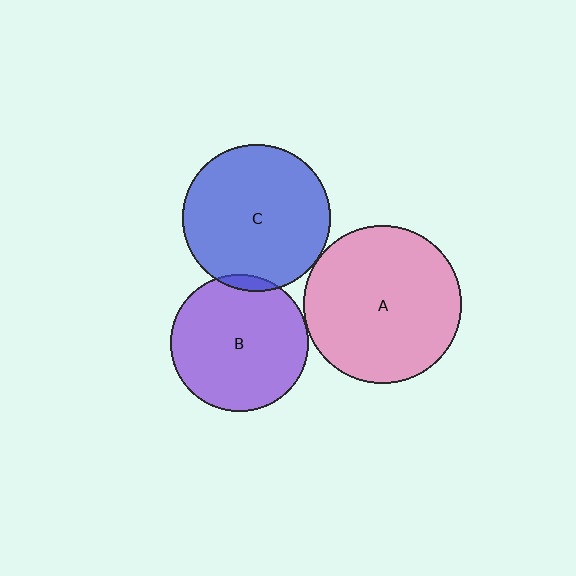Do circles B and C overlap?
Yes.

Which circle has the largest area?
Circle A (pink).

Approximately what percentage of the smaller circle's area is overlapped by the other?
Approximately 5%.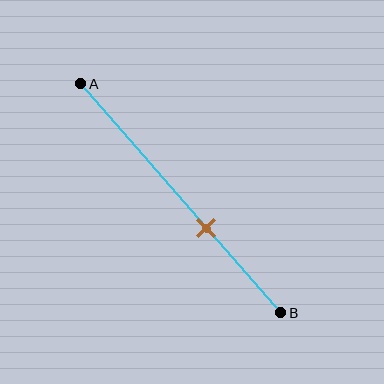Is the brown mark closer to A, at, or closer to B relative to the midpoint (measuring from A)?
The brown mark is closer to point B than the midpoint of segment AB.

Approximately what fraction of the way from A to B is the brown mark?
The brown mark is approximately 65% of the way from A to B.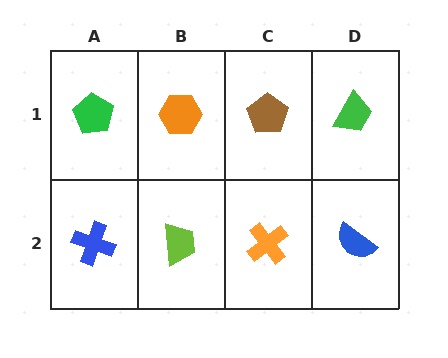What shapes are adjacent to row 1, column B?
A lime trapezoid (row 2, column B), a green pentagon (row 1, column A), a brown pentagon (row 1, column C).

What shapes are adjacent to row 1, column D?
A blue semicircle (row 2, column D), a brown pentagon (row 1, column C).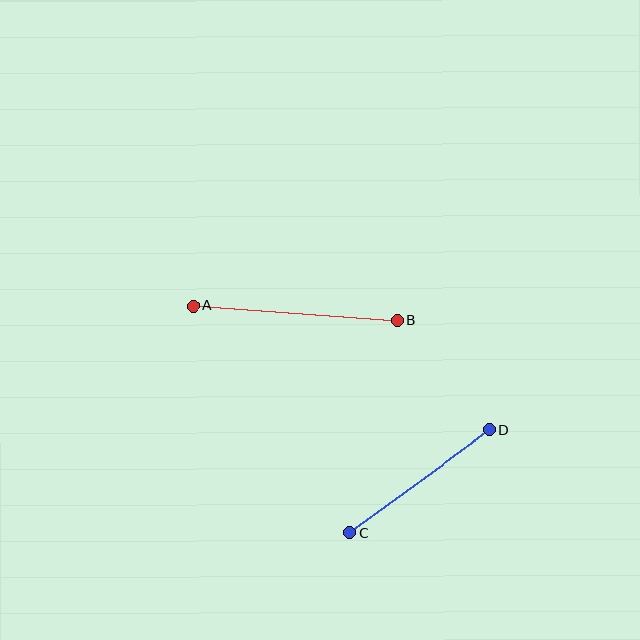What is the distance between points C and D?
The distance is approximately 174 pixels.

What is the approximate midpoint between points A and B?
The midpoint is at approximately (295, 313) pixels.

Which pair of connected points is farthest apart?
Points A and B are farthest apart.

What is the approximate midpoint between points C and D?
The midpoint is at approximately (420, 481) pixels.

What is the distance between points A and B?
The distance is approximately 205 pixels.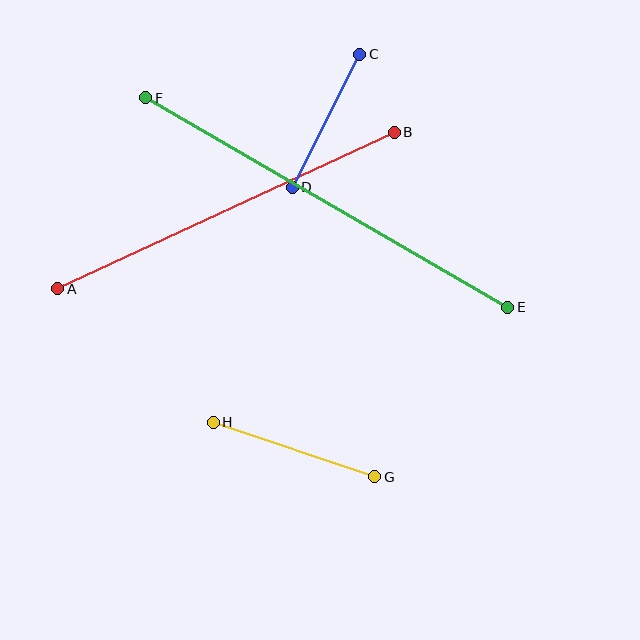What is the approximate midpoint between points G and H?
The midpoint is at approximately (294, 449) pixels.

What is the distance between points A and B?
The distance is approximately 371 pixels.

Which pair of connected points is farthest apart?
Points E and F are farthest apart.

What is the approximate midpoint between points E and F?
The midpoint is at approximately (327, 203) pixels.